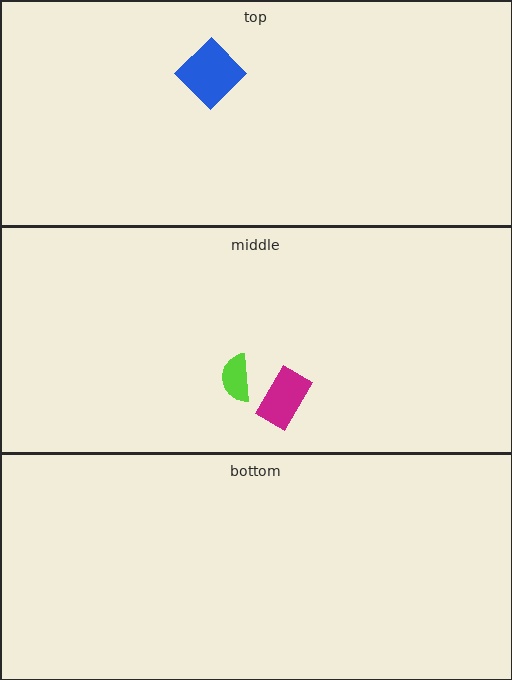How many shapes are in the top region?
1.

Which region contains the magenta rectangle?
The middle region.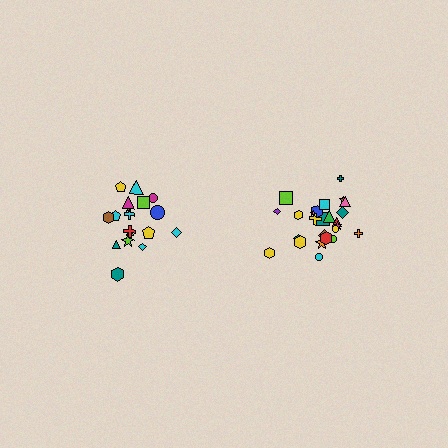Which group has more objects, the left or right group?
The right group.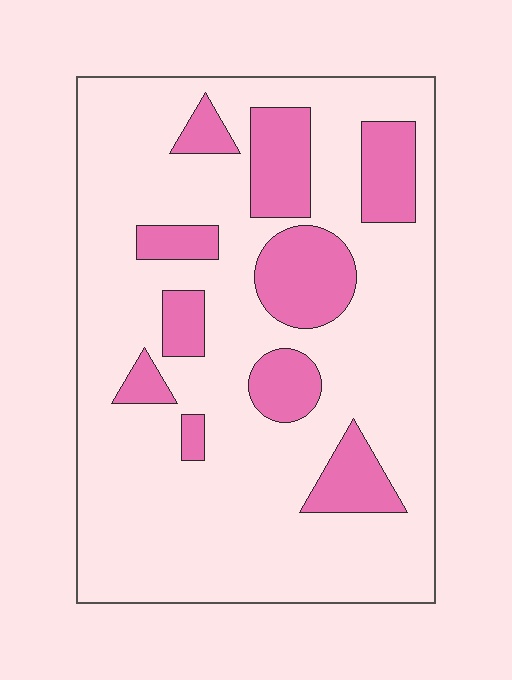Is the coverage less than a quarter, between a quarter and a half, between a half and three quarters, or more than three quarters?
Less than a quarter.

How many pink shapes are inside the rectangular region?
10.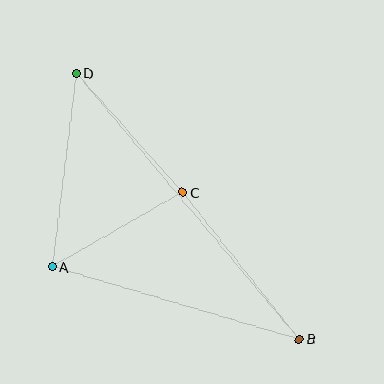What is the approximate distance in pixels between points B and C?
The distance between B and C is approximately 188 pixels.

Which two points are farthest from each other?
Points B and D are farthest from each other.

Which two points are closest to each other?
Points A and C are closest to each other.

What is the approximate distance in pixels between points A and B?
The distance between A and B is approximately 258 pixels.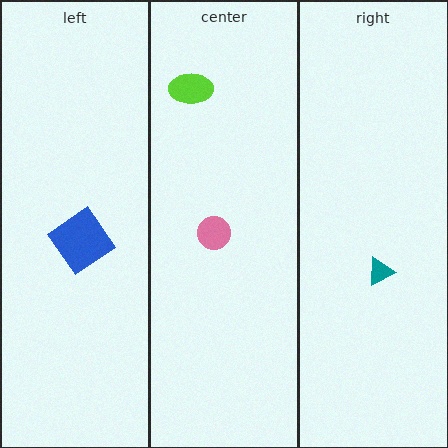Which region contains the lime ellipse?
The center region.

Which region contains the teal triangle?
The right region.